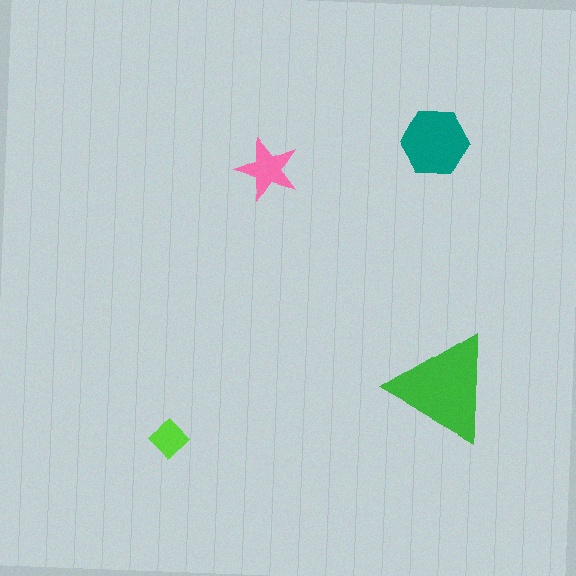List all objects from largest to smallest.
The green triangle, the teal hexagon, the pink star, the lime diamond.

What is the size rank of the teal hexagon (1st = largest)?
2nd.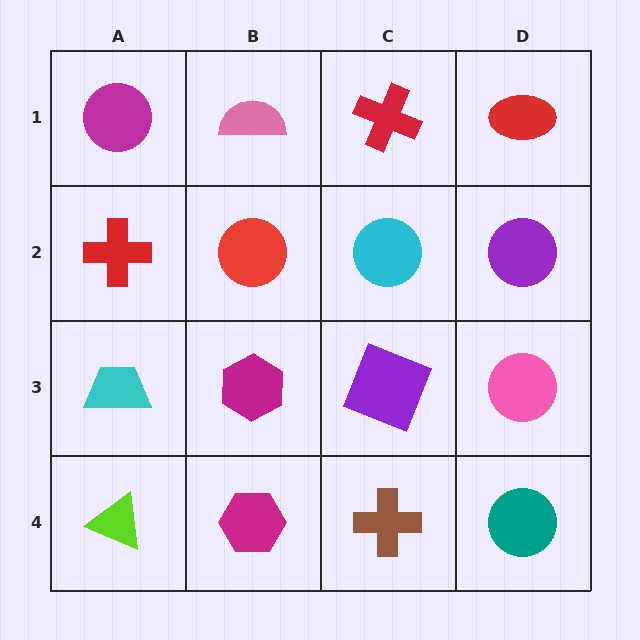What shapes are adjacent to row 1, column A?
A red cross (row 2, column A), a pink semicircle (row 1, column B).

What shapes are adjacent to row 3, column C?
A cyan circle (row 2, column C), a brown cross (row 4, column C), a magenta hexagon (row 3, column B), a pink circle (row 3, column D).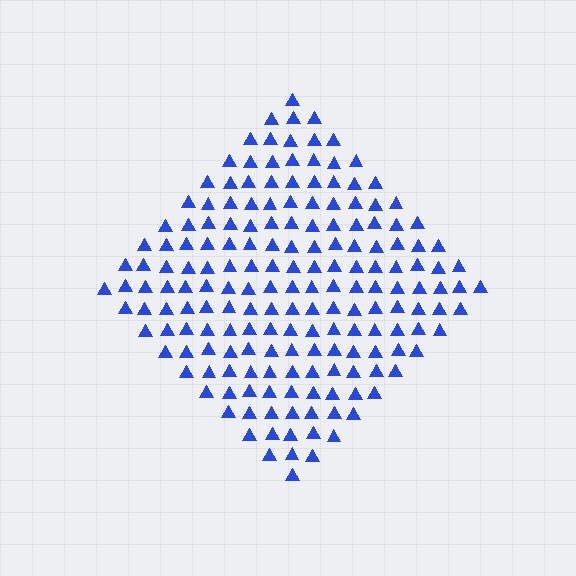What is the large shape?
The large shape is a diamond.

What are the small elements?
The small elements are triangles.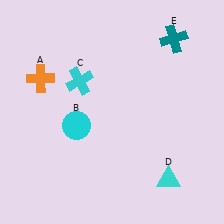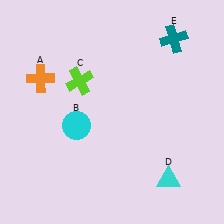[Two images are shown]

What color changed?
The cross (C) changed from cyan in Image 1 to lime in Image 2.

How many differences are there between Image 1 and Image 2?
There is 1 difference between the two images.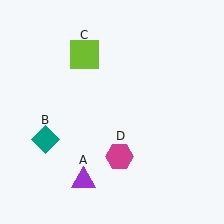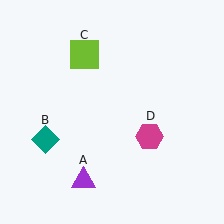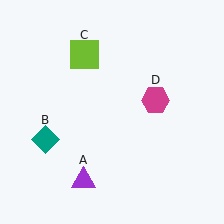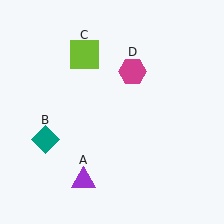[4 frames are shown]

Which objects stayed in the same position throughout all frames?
Purple triangle (object A) and teal diamond (object B) and lime square (object C) remained stationary.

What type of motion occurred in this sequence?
The magenta hexagon (object D) rotated counterclockwise around the center of the scene.